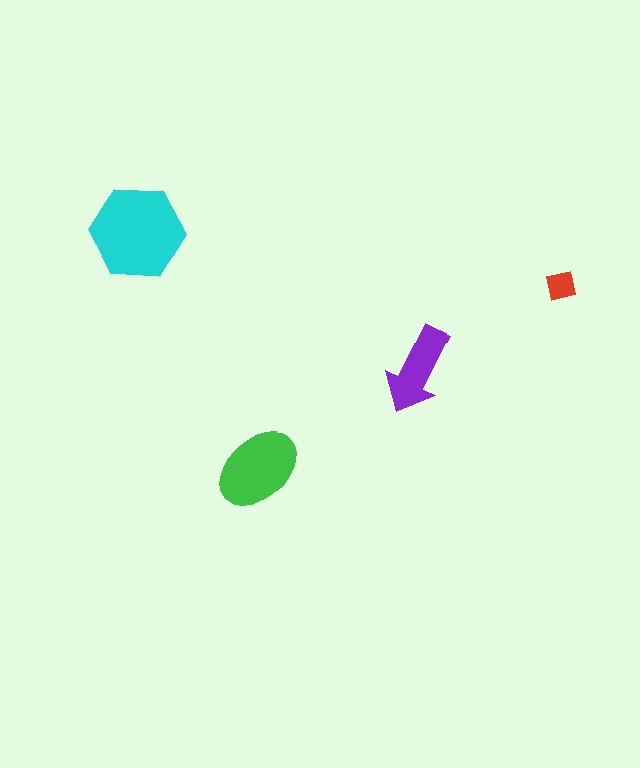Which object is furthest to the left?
The cyan hexagon is leftmost.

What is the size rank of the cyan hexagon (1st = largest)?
1st.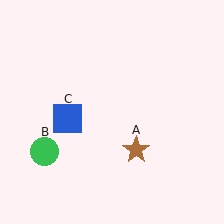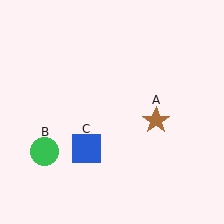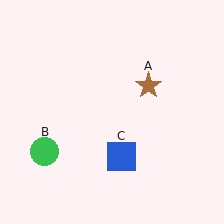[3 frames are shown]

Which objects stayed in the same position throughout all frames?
Green circle (object B) remained stationary.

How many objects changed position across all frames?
2 objects changed position: brown star (object A), blue square (object C).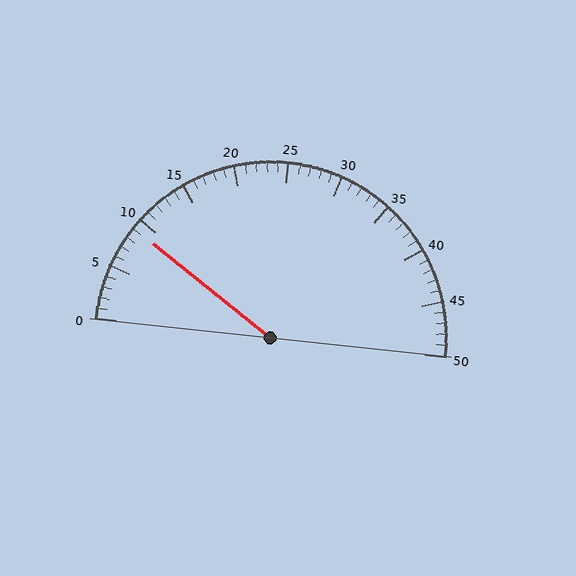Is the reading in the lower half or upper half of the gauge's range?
The reading is in the lower half of the range (0 to 50).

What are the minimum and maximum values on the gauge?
The gauge ranges from 0 to 50.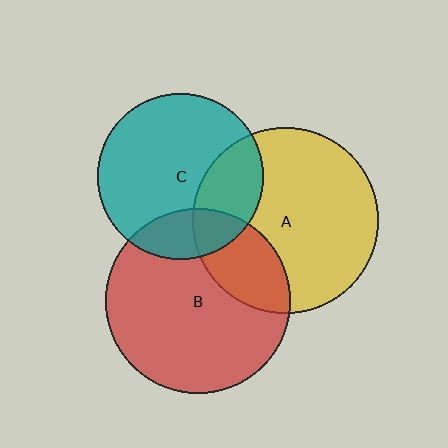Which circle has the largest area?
Circle A (yellow).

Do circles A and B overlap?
Yes.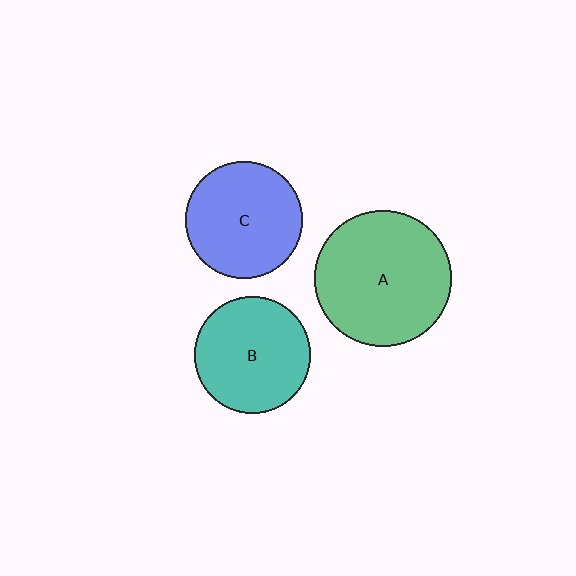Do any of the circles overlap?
No, none of the circles overlap.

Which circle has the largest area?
Circle A (green).